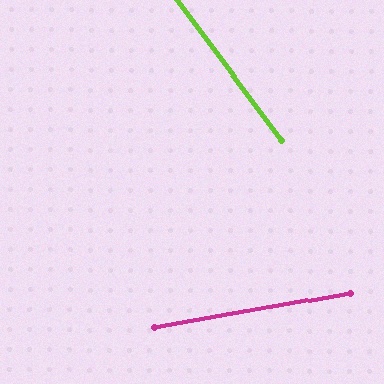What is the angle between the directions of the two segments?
Approximately 63 degrees.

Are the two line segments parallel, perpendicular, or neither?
Neither parallel nor perpendicular — they differ by about 63°.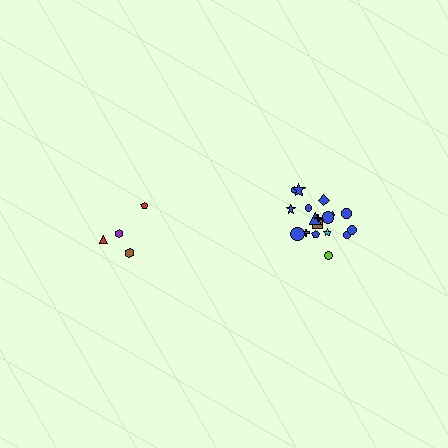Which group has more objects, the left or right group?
The right group.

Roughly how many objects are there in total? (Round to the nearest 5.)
Roughly 20 objects in total.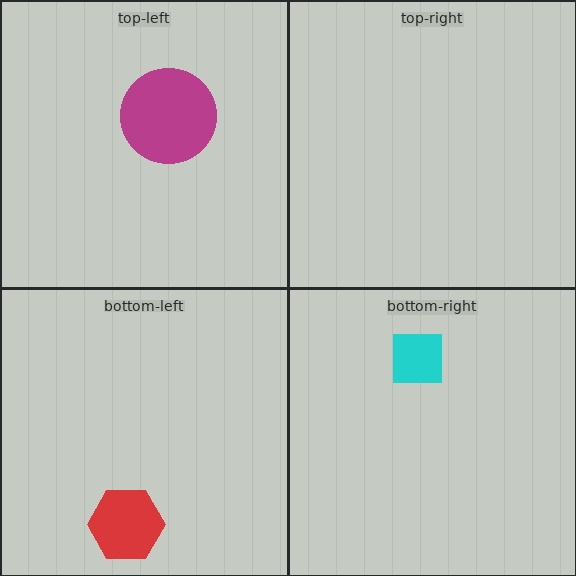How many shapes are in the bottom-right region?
1.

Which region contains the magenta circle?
The top-left region.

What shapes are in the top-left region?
The magenta circle.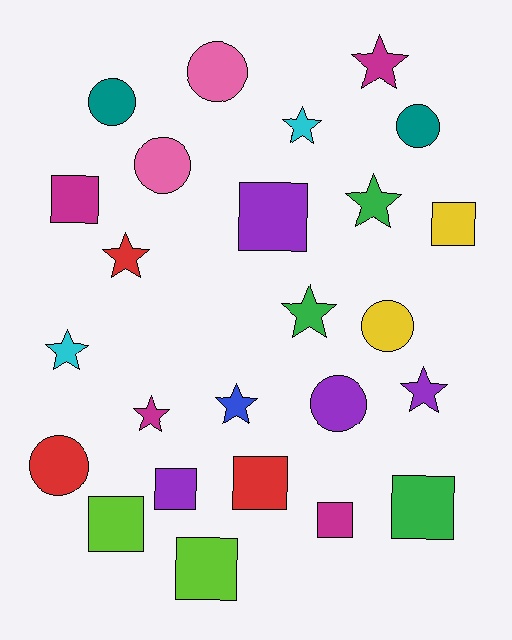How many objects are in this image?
There are 25 objects.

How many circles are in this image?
There are 7 circles.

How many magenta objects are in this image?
There are 4 magenta objects.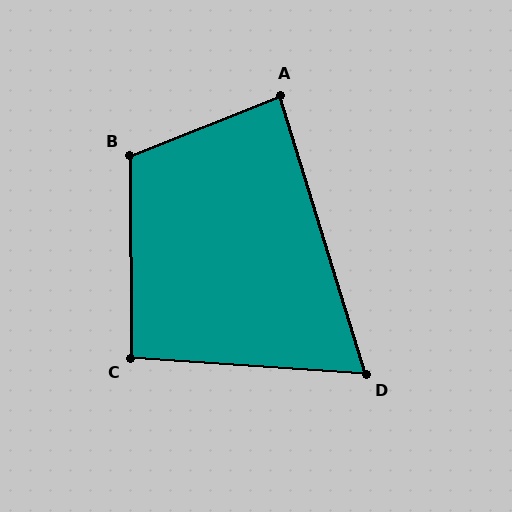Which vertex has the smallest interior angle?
D, at approximately 69 degrees.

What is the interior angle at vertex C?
Approximately 94 degrees (approximately right).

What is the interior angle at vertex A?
Approximately 86 degrees (approximately right).